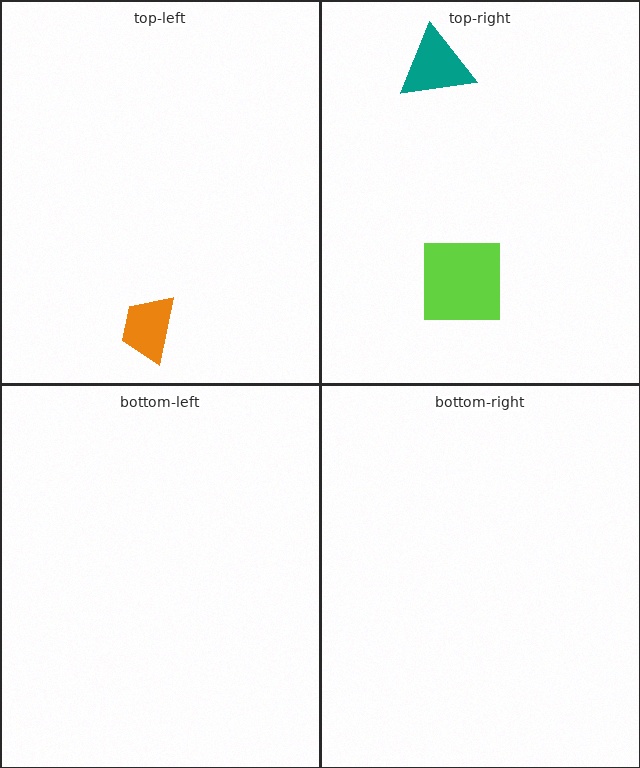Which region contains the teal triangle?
The top-right region.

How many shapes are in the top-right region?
2.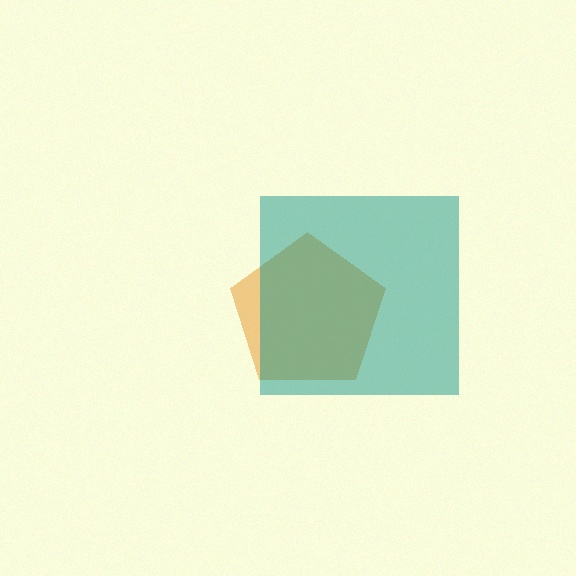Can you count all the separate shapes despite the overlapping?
Yes, there are 2 separate shapes.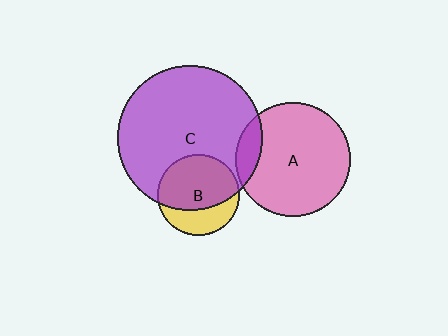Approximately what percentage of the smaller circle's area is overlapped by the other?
Approximately 15%.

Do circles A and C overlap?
Yes.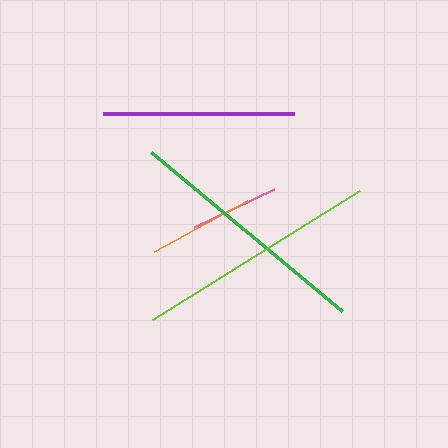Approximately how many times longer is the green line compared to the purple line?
The green line is approximately 1.3 times the length of the purple line.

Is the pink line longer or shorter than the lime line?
The lime line is longer than the pink line.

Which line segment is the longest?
The green line is the longest at approximately 248 pixels.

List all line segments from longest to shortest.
From longest to shortest: green, lime, purple, orange, pink.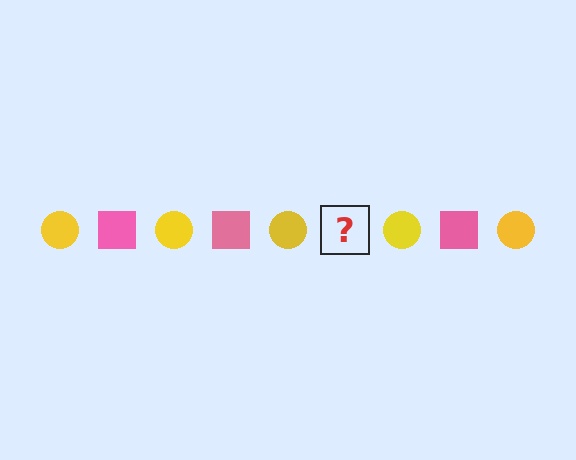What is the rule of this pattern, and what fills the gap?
The rule is that the pattern alternates between yellow circle and pink square. The gap should be filled with a pink square.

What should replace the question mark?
The question mark should be replaced with a pink square.